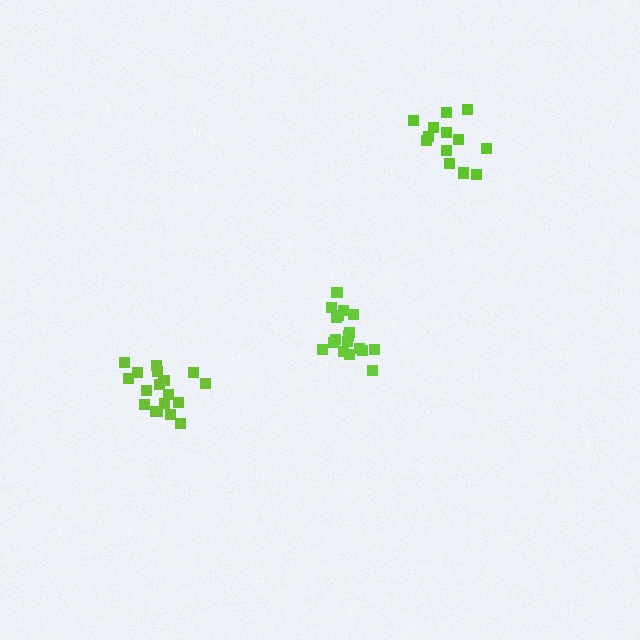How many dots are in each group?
Group 1: 18 dots, Group 2: 18 dots, Group 3: 13 dots (49 total).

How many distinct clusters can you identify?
There are 3 distinct clusters.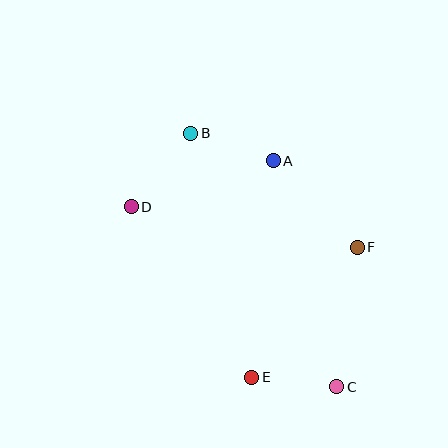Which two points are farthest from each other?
Points B and C are farthest from each other.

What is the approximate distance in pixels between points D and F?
The distance between D and F is approximately 230 pixels.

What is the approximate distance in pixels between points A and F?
The distance between A and F is approximately 121 pixels.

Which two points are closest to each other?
Points C and E are closest to each other.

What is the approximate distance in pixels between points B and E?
The distance between B and E is approximately 252 pixels.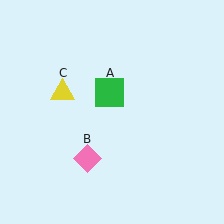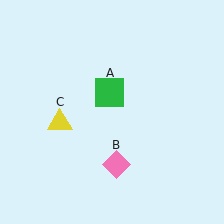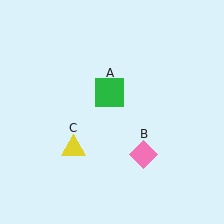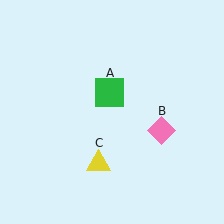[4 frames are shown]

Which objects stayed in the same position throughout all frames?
Green square (object A) remained stationary.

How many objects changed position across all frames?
2 objects changed position: pink diamond (object B), yellow triangle (object C).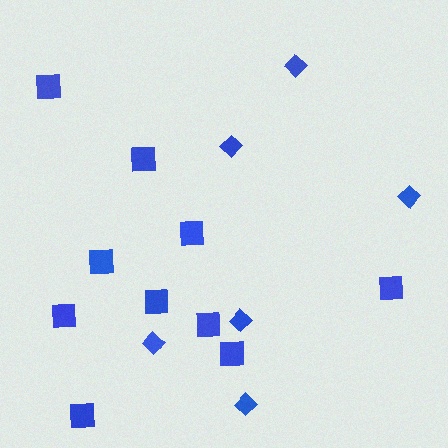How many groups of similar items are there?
There are 2 groups: one group of squares (10) and one group of diamonds (6).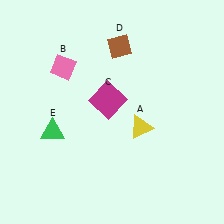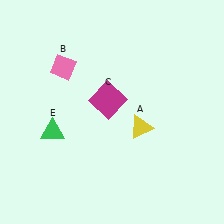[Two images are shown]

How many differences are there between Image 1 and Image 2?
There is 1 difference between the two images.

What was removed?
The brown diamond (D) was removed in Image 2.